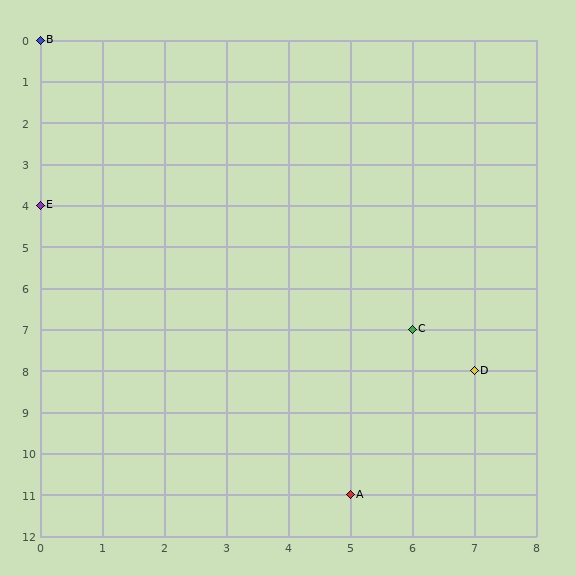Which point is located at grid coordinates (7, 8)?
Point D is at (7, 8).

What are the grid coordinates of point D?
Point D is at grid coordinates (7, 8).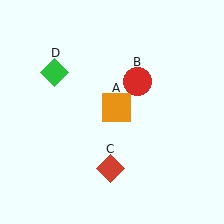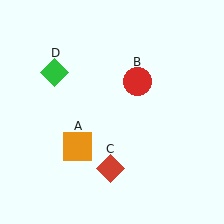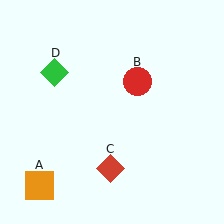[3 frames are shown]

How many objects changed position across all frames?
1 object changed position: orange square (object A).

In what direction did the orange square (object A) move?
The orange square (object A) moved down and to the left.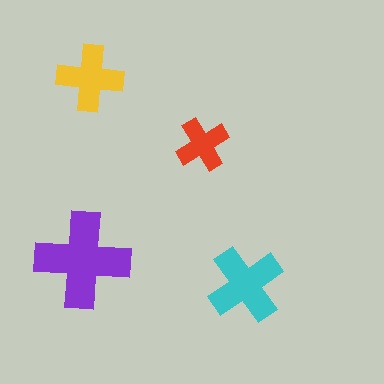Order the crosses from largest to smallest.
the purple one, the cyan one, the yellow one, the red one.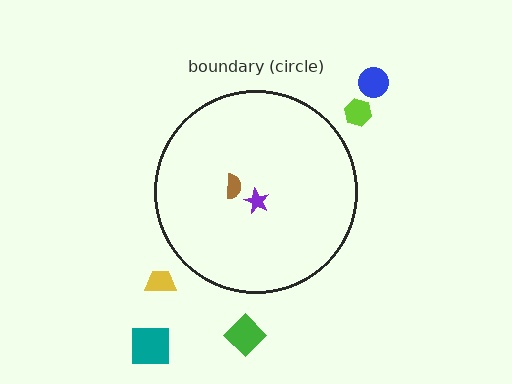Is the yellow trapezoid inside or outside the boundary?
Outside.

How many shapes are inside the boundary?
2 inside, 5 outside.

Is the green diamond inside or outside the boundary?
Outside.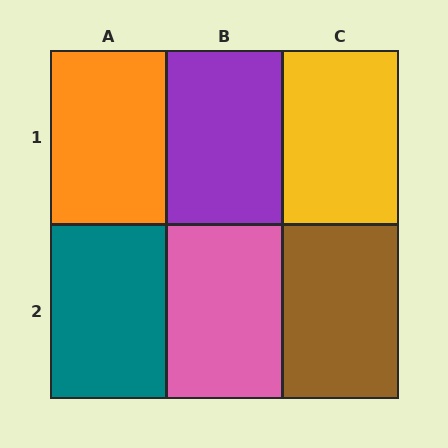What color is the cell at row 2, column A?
Teal.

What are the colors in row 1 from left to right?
Orange, purple, yellow.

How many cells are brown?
1 cell is brown.